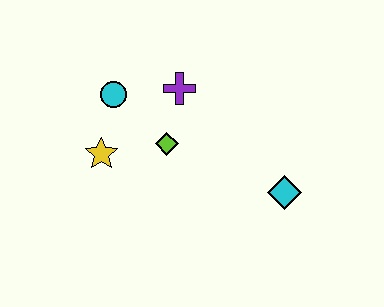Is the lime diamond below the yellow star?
No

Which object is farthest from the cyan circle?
The cyan diamond is farthest from the cyan circle.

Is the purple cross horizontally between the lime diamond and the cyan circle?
No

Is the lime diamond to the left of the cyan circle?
No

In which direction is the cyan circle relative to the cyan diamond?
The cyan circle is to the left of the cyan diamond.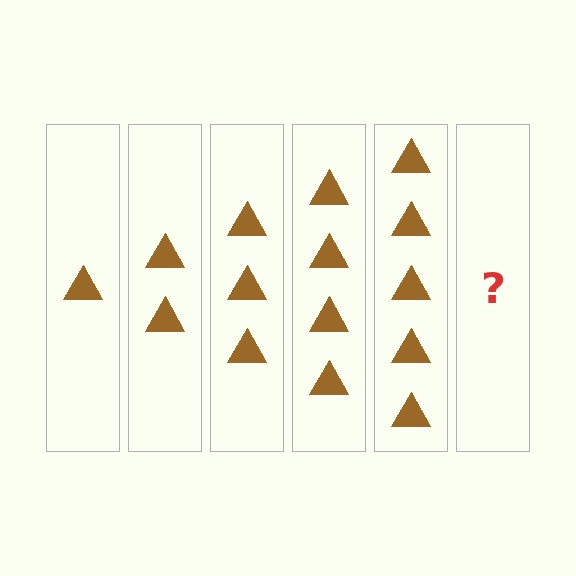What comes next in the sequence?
The next element should be 6 triangles.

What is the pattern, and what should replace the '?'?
The pattern is that each step adds one more triangle. The '?' should be 6 triangles.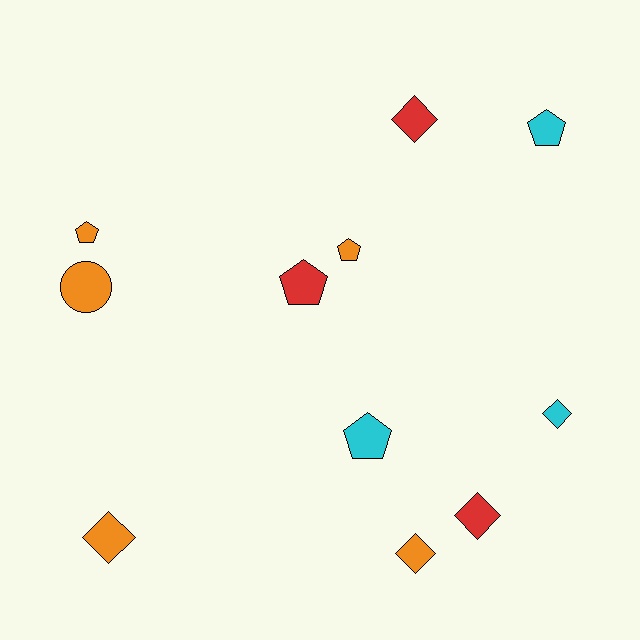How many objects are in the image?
There are 11 objects.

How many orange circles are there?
There is 1 orange circle.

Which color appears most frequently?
Orange, with 5 objects.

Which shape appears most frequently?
Pentagon, with 5 objects.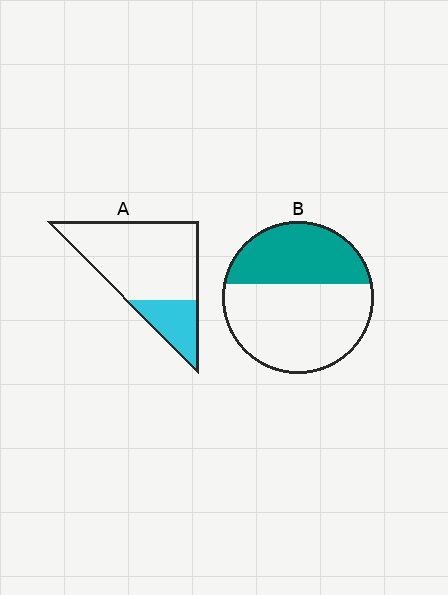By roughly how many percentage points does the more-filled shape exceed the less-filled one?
By roughly 15 percentage points (B over A).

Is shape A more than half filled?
No.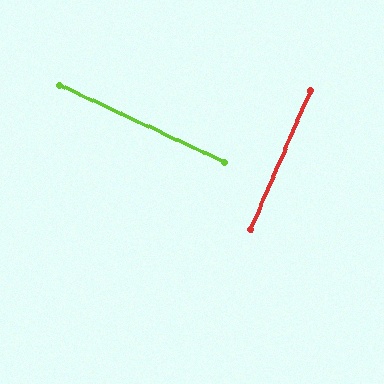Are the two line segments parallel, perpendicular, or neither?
Perpendicular — they meet at approximately 88°.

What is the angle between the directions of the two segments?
Approximately 88 degrees.